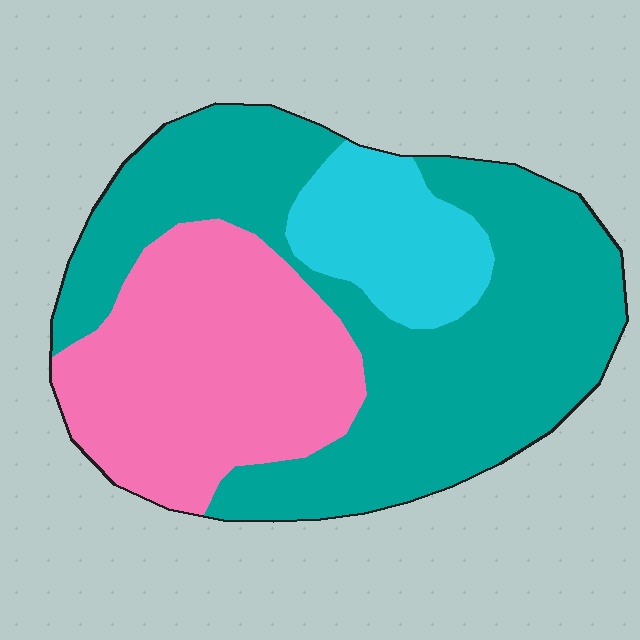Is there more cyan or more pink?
Pink.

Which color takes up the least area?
Cyan, at roughly 15%.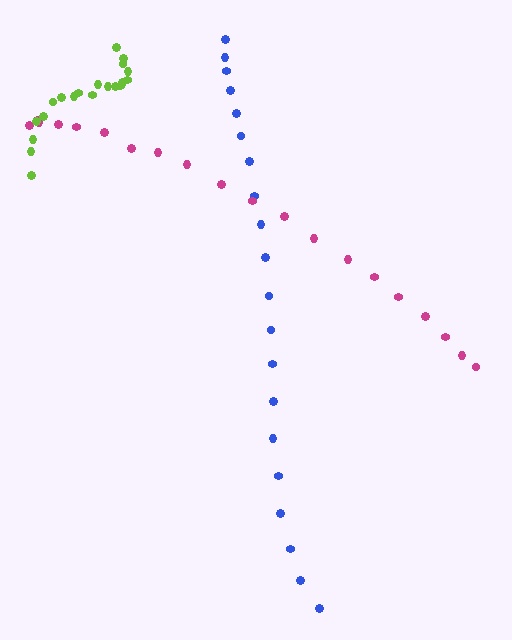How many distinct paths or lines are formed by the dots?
There are 3 distinct paths.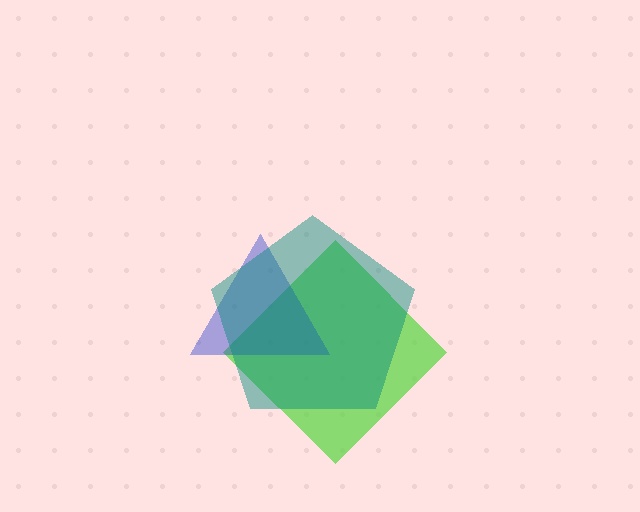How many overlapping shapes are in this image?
There are 3 overlapping shapes in the image.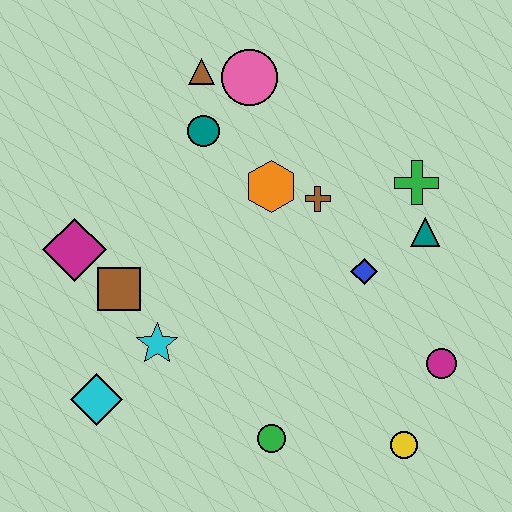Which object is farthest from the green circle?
The brown triangle is farthest from the green circle.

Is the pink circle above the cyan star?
Yes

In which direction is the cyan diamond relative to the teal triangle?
The cyan diamond is to the left of the teal triangle.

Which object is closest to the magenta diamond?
The brown square is closest to the magenta diamond.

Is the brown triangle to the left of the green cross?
Yes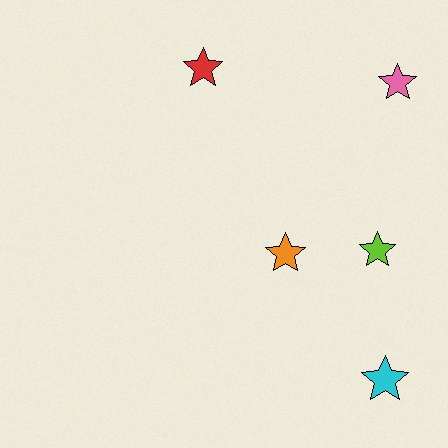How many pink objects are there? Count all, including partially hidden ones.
There is 1 pink object.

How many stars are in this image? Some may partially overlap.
There are 5 stars.